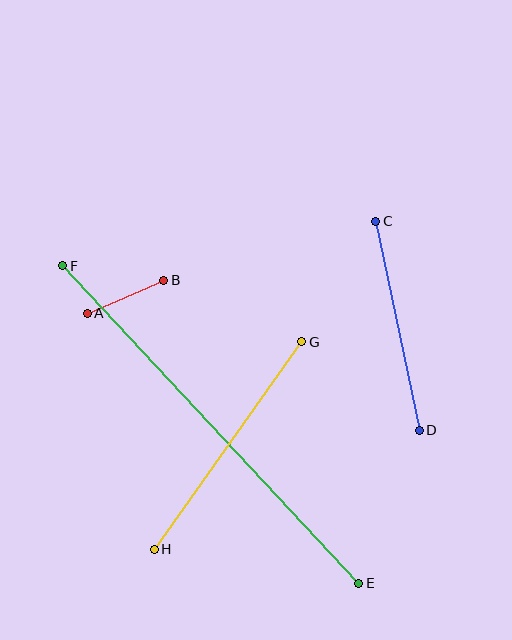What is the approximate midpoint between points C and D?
The midpoint is at approximately (398, 326) pixels.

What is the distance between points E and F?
The distance is approximately 434 pixels.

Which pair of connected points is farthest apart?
Points E and F are farthest apart.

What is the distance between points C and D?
The distance is approximately 214 pixels.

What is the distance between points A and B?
The distance is approximately 83 pixels.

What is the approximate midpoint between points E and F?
The midpoint is at approximately (211, 424) pixels.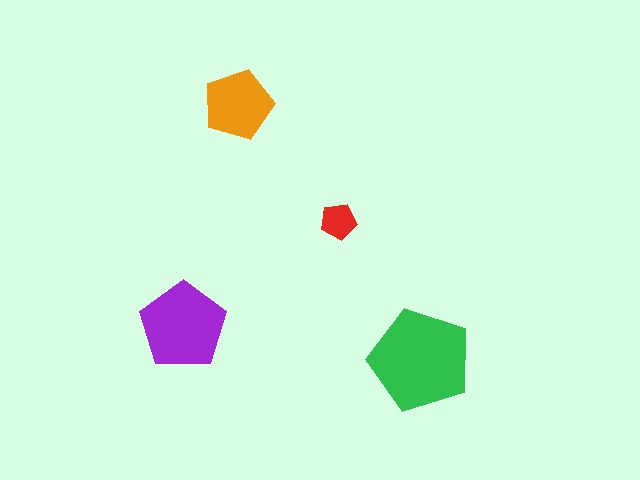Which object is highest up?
The orange pentagon is topmost.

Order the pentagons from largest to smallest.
the green one, the purple one, the orange one, the red one.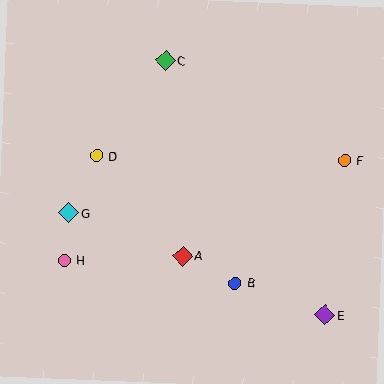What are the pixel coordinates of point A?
Point A is at (183, 256).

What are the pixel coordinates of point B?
Point B is at (235, 283).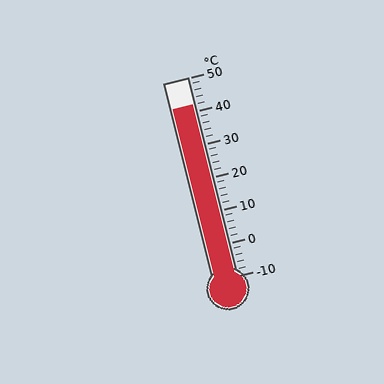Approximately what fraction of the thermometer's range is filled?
The thermometer is filled to approximately 85% of its range.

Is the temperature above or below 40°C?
The temperature is above 40°C.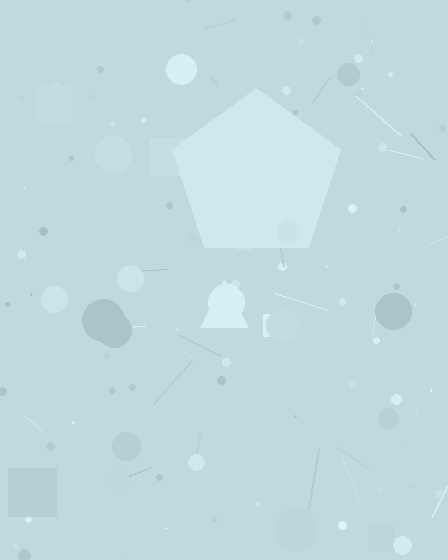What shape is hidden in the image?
A pentagon is hidden in the image.